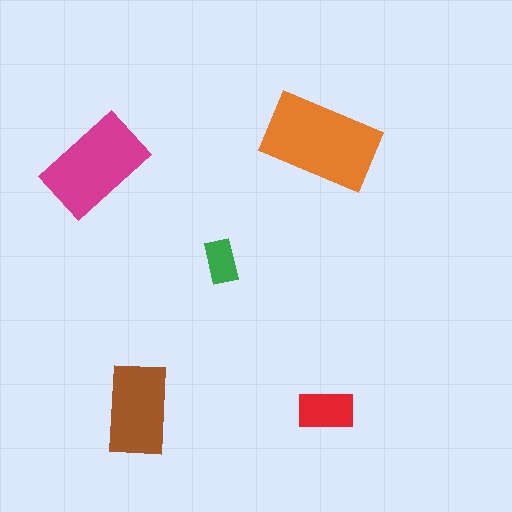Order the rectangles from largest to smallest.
the orange one, the magenta one, the brown one, the red one, the green one.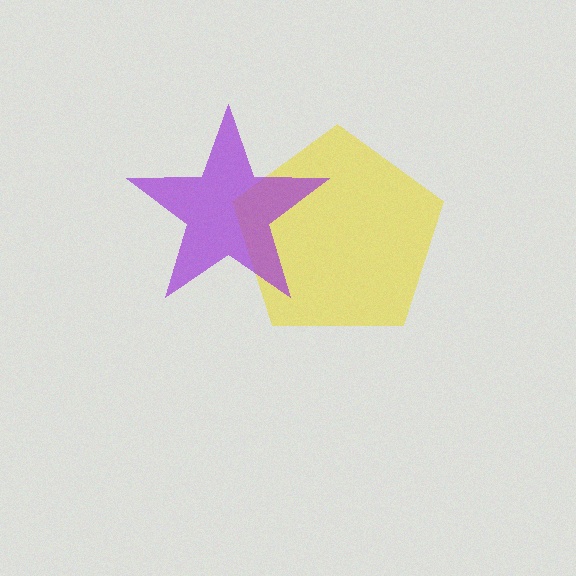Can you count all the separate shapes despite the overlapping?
Yes, there are 2 separate shapes.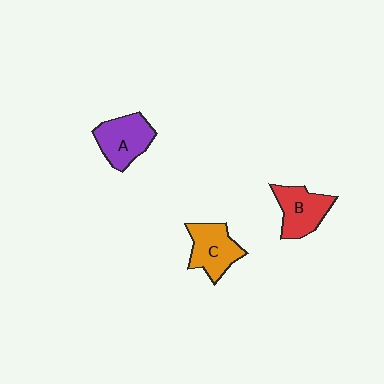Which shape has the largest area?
Shape A (purple).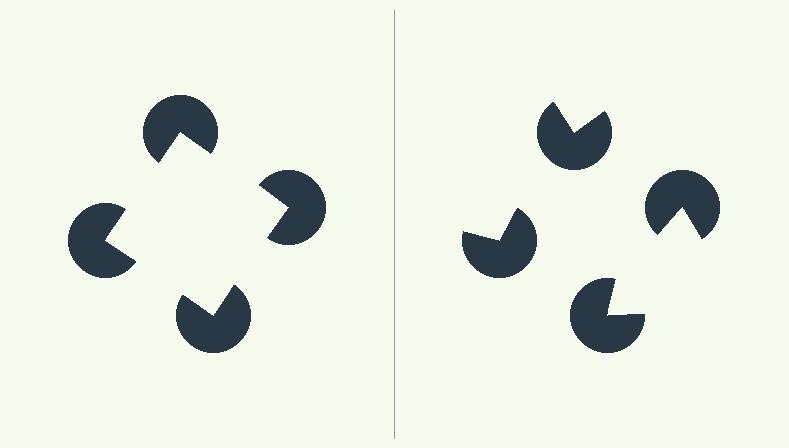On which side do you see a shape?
An illusory square appears on the left side. On the right side the wedge cuts are rotated, so no coherent shape forms.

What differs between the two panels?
The pac-man discs are positioned identically on both sides; only the wedge orientations differ. On the left they align to a square; on the right they are misaligned.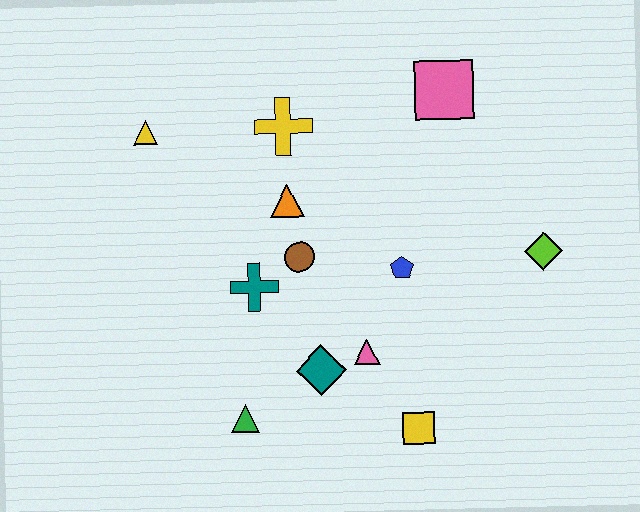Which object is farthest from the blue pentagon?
The yellow triangle is farthest from the blue pentagon.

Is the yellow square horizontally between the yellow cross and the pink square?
Yes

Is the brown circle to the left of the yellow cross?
No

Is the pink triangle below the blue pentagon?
Yes